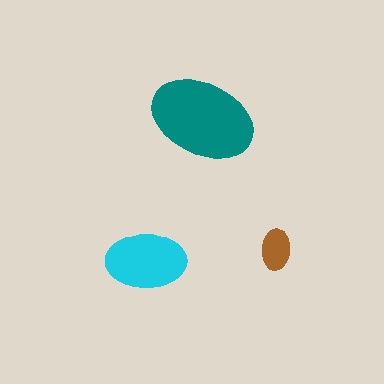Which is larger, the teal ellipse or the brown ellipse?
The teal one.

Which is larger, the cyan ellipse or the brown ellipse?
The cyan one.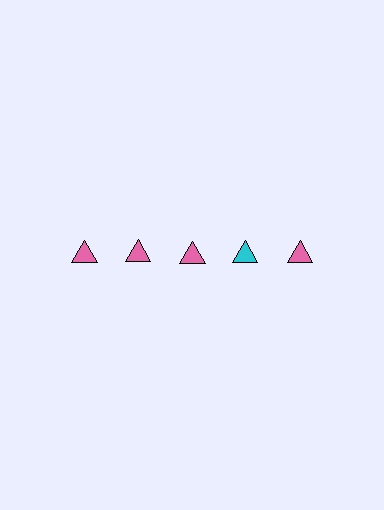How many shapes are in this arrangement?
There are 5 shapes arranged in a grid pattern.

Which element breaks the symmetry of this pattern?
The cyan triangle in the top row, second from right column breaks the symmetry. All other shapes are pink triangles.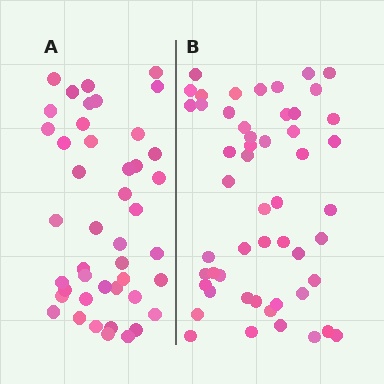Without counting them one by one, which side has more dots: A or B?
Region B (the right region) has more dots.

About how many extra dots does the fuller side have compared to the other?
Region B has roughly 8 or so more dots than region A.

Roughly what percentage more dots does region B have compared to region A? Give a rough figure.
About 20% more.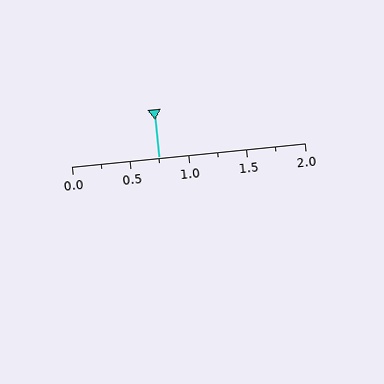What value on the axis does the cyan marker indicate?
The marker indicates approximately 0.75.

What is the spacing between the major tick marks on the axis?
The major ticks are spaced 0.5 apart.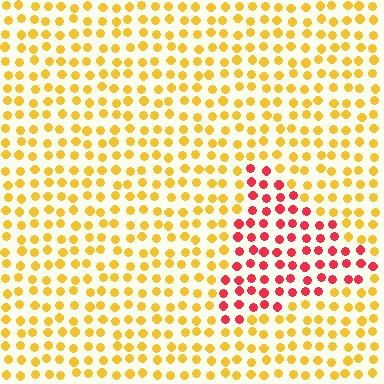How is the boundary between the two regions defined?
The boundary is defined purely by a slight shift in hue (about 54 degrees). Spacing, size, and orientation are identical on both sides.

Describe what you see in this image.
The image is filled with small yellow elements in a uniform arrangement. A triangle-shaped region is visible where the elements are tinted to a slightly different hue, forming a subtle color boundary.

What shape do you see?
I see a triangle.